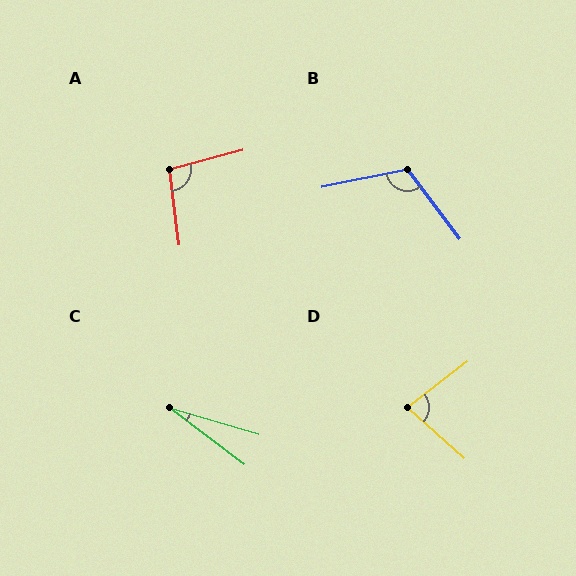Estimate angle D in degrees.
Approximately 80 degrees.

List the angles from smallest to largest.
C (21°), D (80°), A (97°), B (116°).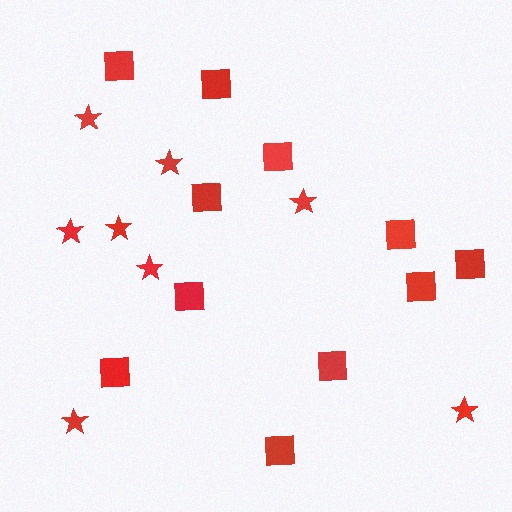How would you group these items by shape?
There are 2 groups: one group of stars (8) and one group of squares (11).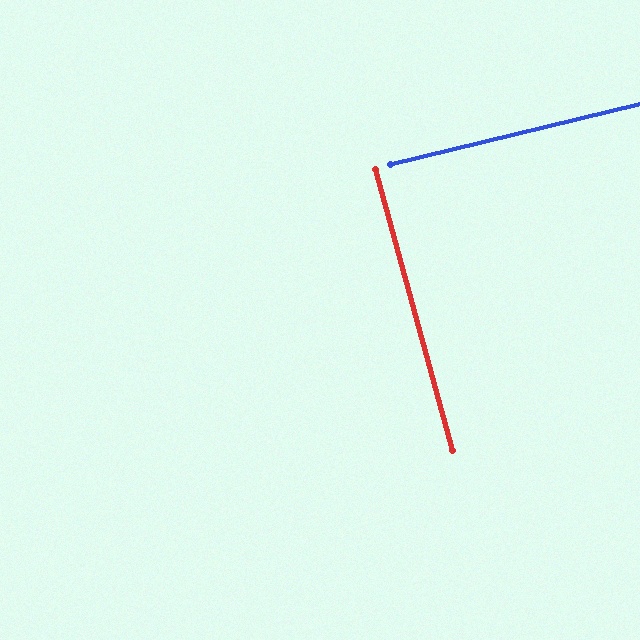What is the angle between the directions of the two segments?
Approximately 88 degrees.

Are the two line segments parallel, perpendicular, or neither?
Perpendicular — they meet at approximately 88°.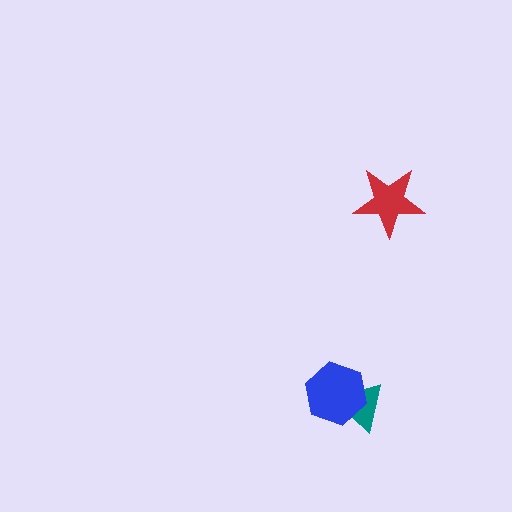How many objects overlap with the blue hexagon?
1 object overlaps with the blue hexagon.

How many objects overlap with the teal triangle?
1 object overlaps with the teal triangle.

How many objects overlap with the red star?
0 objects overlap with the red star.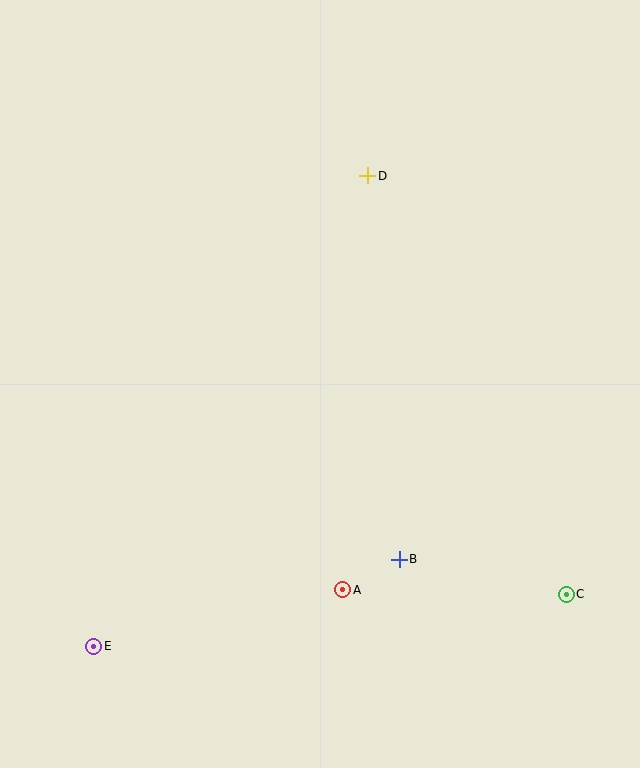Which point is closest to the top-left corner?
Point D is closest to the top-left corner.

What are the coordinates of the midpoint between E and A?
The midpoint between E and A is at (218, 618).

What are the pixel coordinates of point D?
Point D is at (368, 176).